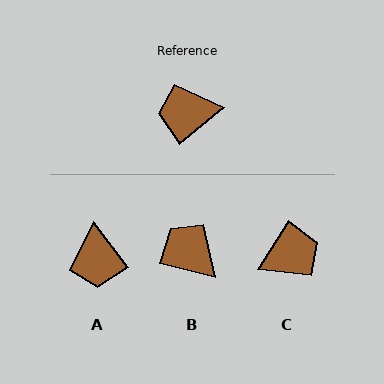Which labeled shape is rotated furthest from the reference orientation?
C, about 161 degrees away.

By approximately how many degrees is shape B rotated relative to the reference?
Approximately 53 degrees clockwise.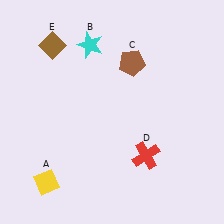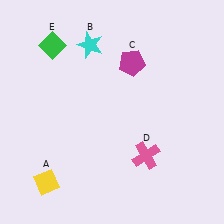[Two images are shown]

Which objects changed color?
C changed from brown to magenta. D changed from red to pink. E changed from brown to green.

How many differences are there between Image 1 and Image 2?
There are 3 differences between the two images.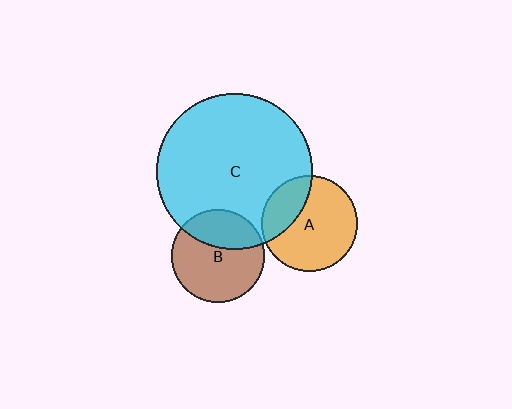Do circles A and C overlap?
Yes.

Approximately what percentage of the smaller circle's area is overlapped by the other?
Approximately 30%.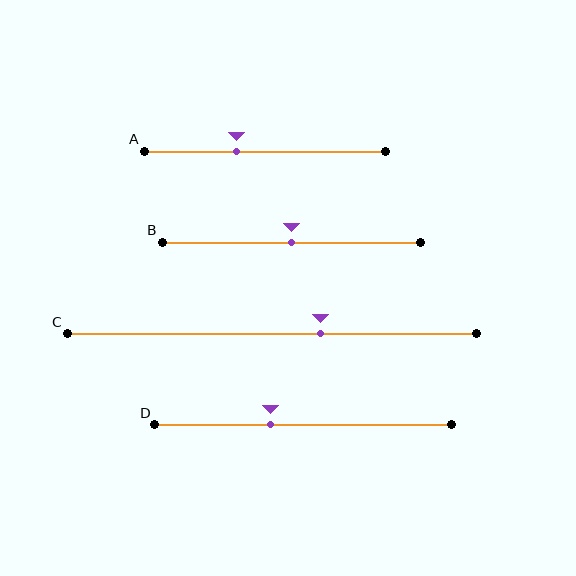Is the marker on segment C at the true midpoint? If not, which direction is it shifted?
No, the marker on segment C is shifted to the right by about 12% of the segment length.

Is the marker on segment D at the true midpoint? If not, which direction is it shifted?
No, the marker on segment D is shifted to the left by about 11% of the segment length.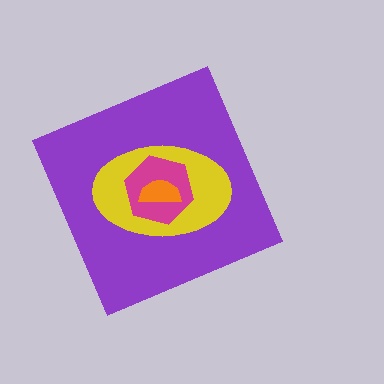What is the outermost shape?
The purple diamond.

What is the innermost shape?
The orange semicircle.